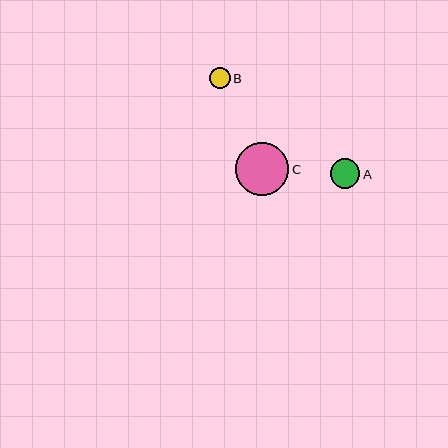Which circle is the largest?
Circle C is the largest with a size of approximately 53 pixels.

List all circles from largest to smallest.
From largest to smallest: C, A, B.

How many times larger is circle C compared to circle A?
Circle C is approximately 1.8 times the size of circle A.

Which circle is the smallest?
Circle B is the smallest with a size of approximately 21 pixels.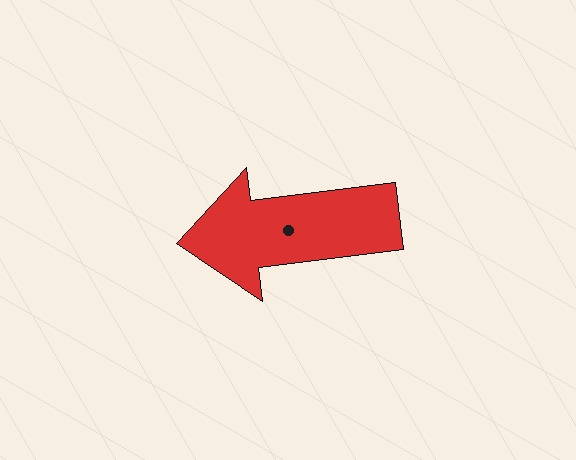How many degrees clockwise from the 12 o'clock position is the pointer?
Approximately 263 degrees.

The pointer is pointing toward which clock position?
Roughly 9 o'clock.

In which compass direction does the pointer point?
West.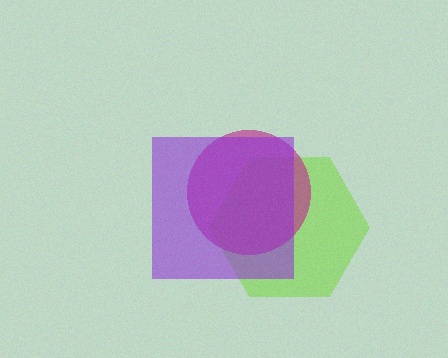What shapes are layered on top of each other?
The layered shapes are: a lime hexagon, a magenta circle, a purple square.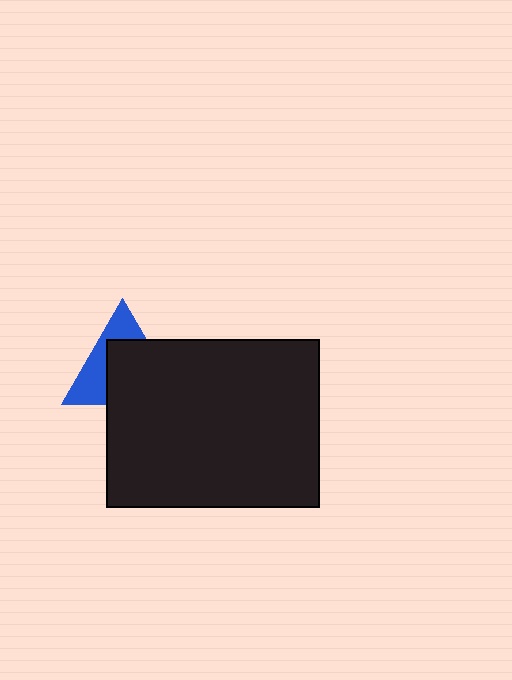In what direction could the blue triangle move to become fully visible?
The blue triangle could move toward the upper-left. That would shift it out from behind the black rectangle entirely.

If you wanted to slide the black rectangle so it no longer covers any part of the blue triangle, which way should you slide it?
Slide it toward the lower-right — that is the most direct way to separate the two shapes.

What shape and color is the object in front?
The object in front is a black rectangle.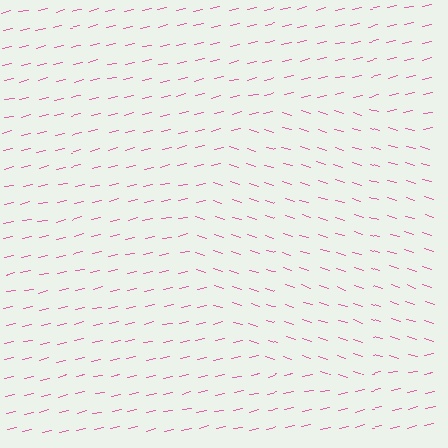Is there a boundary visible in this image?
Yes, there is a texture boundary formed by a change in line orientation.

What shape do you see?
I see a circle.